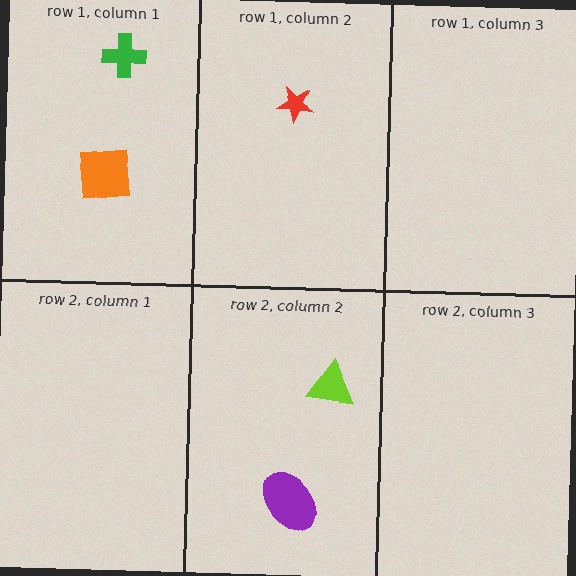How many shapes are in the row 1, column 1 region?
2.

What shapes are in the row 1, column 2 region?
The red star.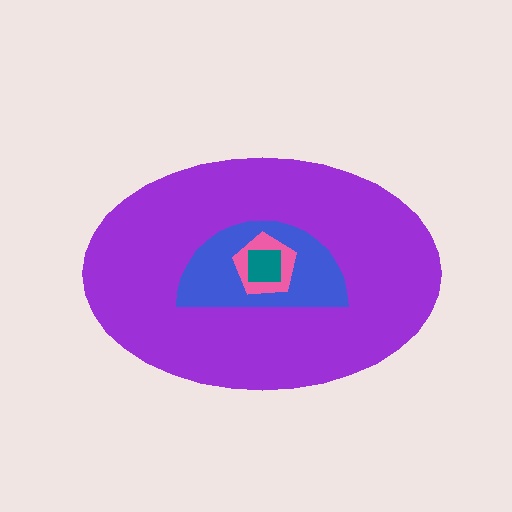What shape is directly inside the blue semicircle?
The pink pentagon.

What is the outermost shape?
The purple ellipse.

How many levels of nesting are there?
4.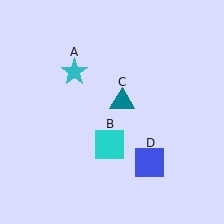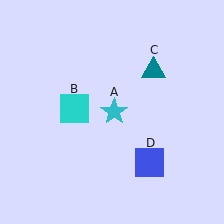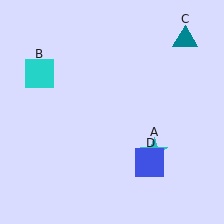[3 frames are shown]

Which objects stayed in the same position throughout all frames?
Blue square (object D) remained stationary.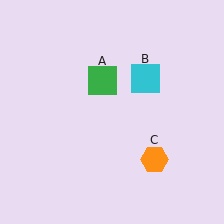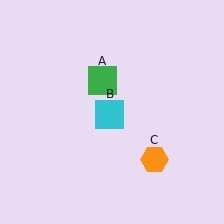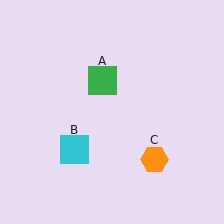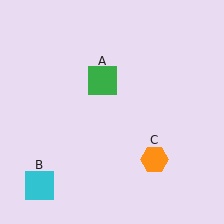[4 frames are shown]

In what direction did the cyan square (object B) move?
The cyan square (object B) moved down and to the left.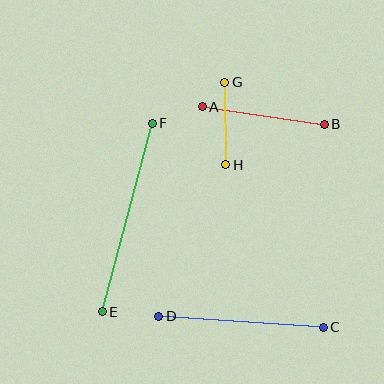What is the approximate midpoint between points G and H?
The midpoint is at approximately (225, 124) pixels.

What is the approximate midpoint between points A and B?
The midpoint is at approximately (263, 116) pixels.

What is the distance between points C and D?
The distance is approximately 165 pixels.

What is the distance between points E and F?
The distance is approximately 195 pixels.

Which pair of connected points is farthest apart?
Points E and F are farthest apart.